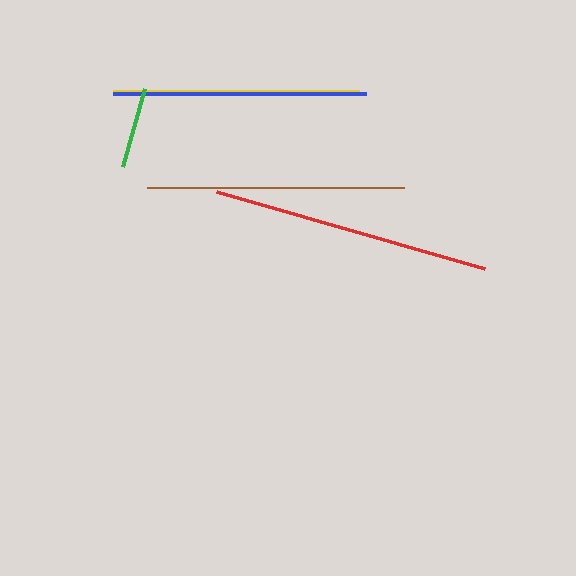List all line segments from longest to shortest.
From longest to shortest: red, brown, blue, yellow, green.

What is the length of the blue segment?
The blue segment is approximately 253 pixels long.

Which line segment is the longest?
The red line is the longest at approximately 279 pixels.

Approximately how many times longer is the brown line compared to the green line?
The brown line is approximately 3.2 times the length of the green line.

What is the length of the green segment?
The green segment is approximately 81 pixels long.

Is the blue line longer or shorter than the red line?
The red line is longer than the blue line.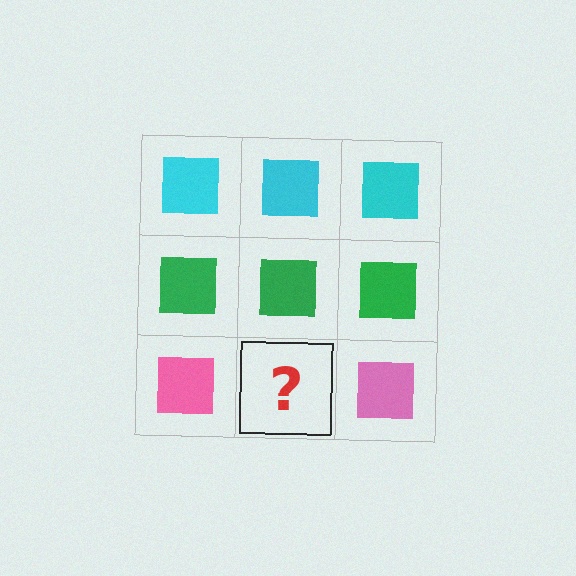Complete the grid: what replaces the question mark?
The question mark should be replaced with a pink square.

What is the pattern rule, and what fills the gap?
The rule is that each row has a consistent color. The gap should be filled with a pink square.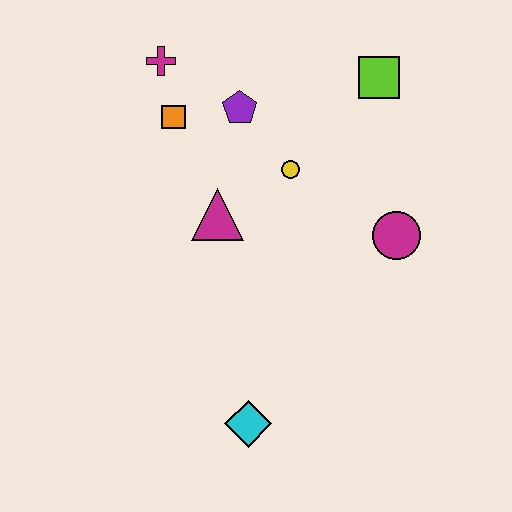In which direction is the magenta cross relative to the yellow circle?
The magenta cross is to the left of the yellow circle.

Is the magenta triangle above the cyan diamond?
Yes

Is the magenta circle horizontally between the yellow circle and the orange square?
No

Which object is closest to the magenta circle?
The yellow circle is closest to the magenta circle.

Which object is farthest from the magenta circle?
The magenta cross is farthest from the magenta circle.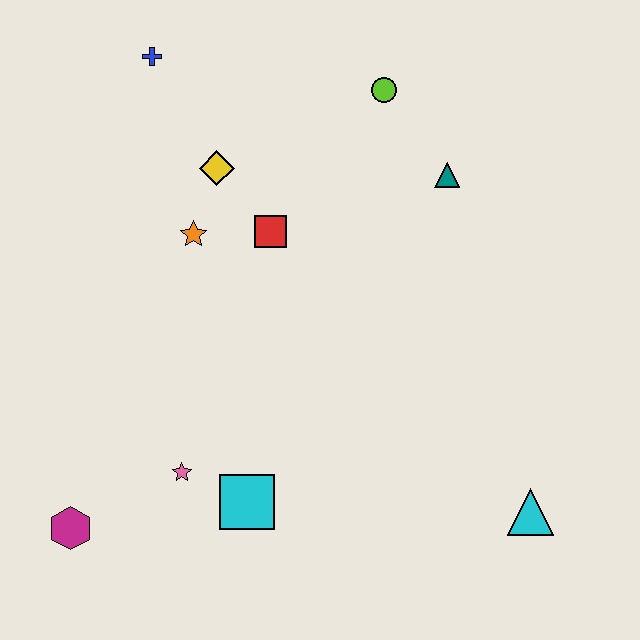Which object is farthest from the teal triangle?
The magenta hexagon is farthest from the teal triangle.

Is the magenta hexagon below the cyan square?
Yes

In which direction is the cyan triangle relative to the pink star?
The cyan triangle is to the right of the pink star.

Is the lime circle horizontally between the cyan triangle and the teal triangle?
No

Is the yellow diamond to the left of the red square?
Yes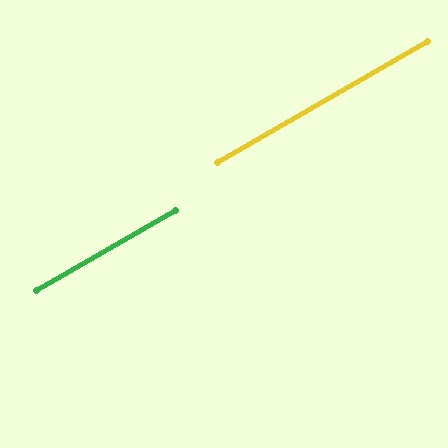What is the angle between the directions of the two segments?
Approximately 0 degrees.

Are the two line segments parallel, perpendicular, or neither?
Parallel — their directions differ by only 0.1°.